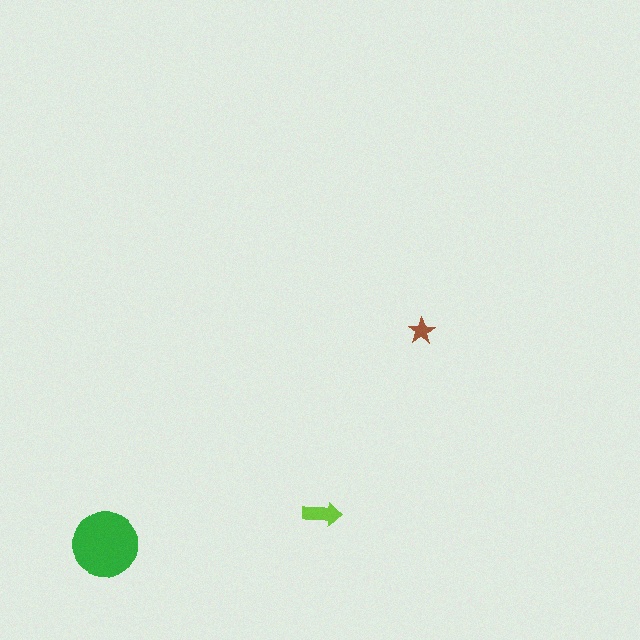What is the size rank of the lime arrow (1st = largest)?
2nd.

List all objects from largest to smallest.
The green circle, the lime arrow, the brown star.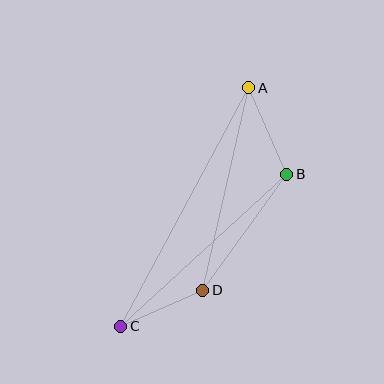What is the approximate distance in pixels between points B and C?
The distance between B and C is approximately 225 pixels.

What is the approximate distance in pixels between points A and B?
The distance between A and B is approximately 94 pixels.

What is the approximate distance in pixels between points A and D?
The distance between A and D is approximately 208 pixels.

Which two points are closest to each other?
Points C and D are closest to each other.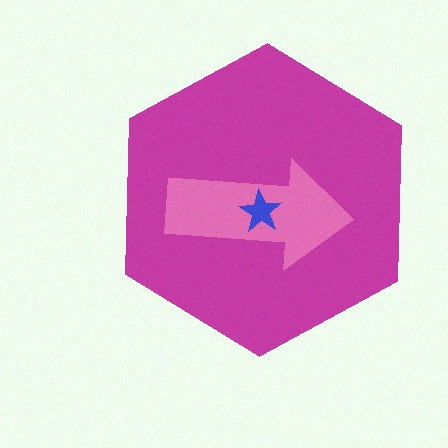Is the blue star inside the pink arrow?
Yes.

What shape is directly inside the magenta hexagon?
The pink arrow.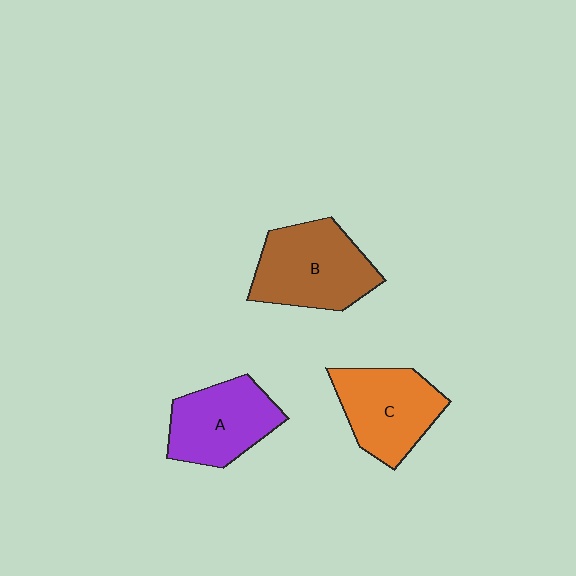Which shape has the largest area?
Shape B (brown).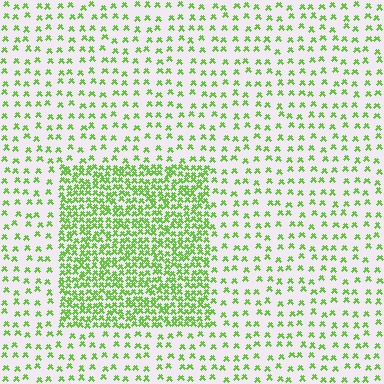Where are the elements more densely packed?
The elements are more densely packed inside the rectangle boundary.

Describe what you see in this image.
The image contains small lime elements arranged at two different densities. A rectangle-shaped region is visible where the elements are more densely packed than the surrounding area.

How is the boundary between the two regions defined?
The boundary is defined by a change in element density (approximately 2.8x ratio). All elements are the same color, size, and shape.